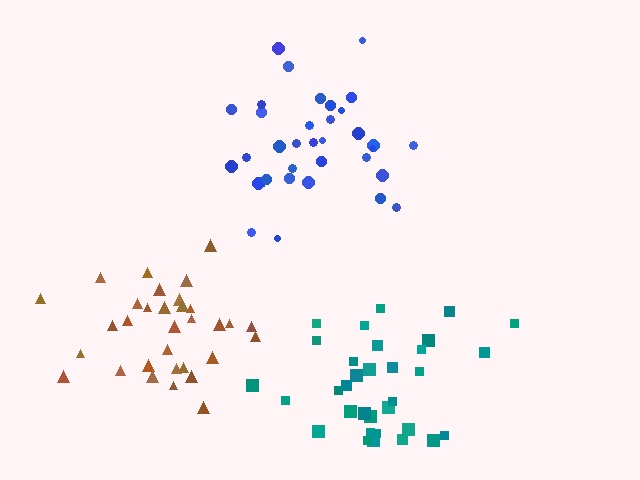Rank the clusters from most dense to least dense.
brown, blue, teal.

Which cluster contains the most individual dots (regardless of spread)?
Blue (35).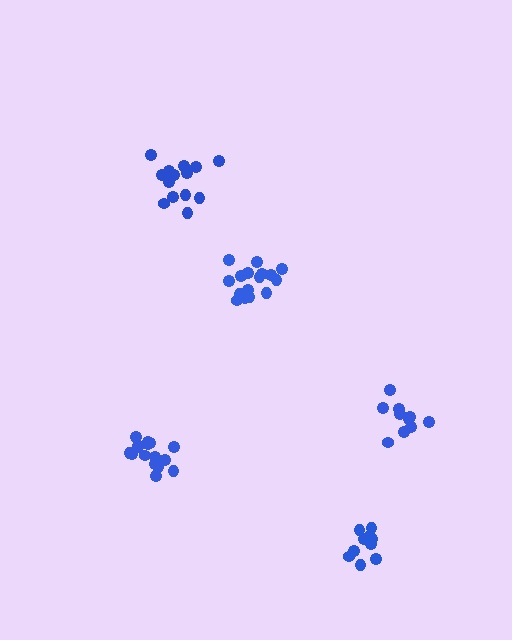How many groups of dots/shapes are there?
There are 5 groups.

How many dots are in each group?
Group 1: 16 dots, Group 2: 14 dots, Group 3: 16 dots, Group 4: 10 dots, Group 5: 10 dots (66 total).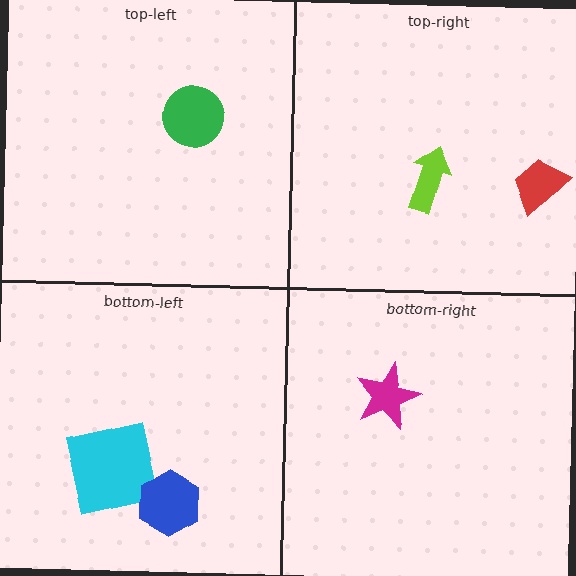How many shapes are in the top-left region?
1.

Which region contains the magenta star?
The bottom-right region.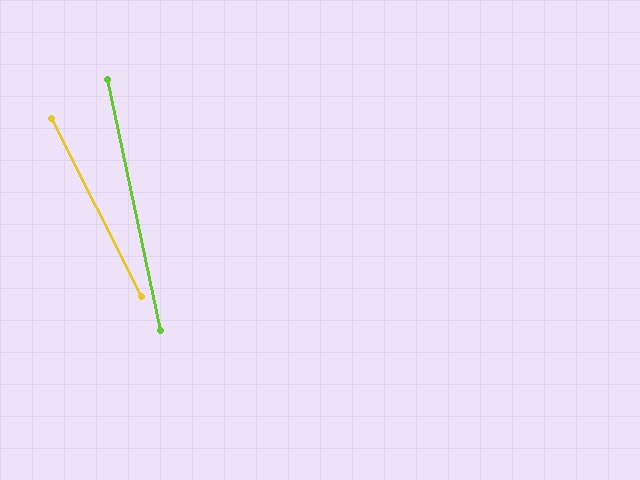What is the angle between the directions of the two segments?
Approximately 15 degrees.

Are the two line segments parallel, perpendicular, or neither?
Neither parallel nor perpendicular — they differ by about 15°.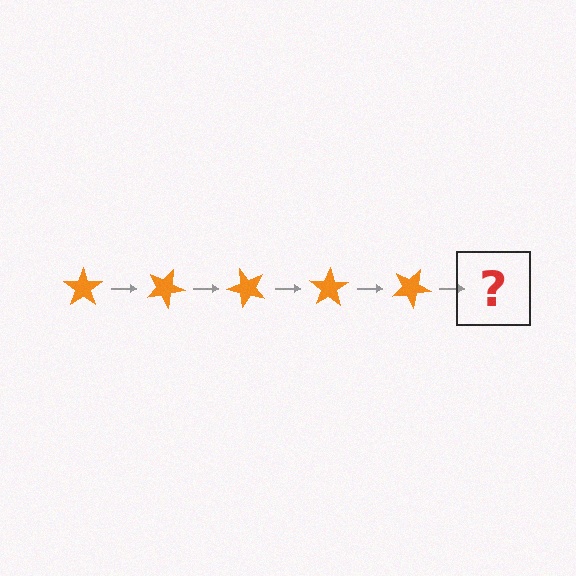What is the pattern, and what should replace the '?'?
The pattern is that the star rotates 25 degrees each step. The '?' should be an orange star rotated 125 degrees.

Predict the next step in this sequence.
The next step is an orange star rotated 125 degrees.